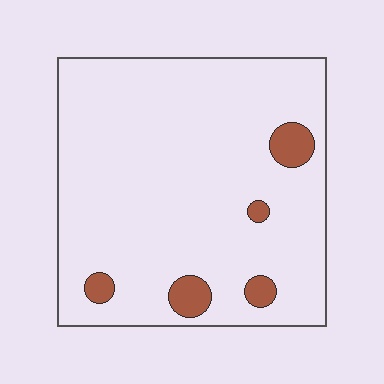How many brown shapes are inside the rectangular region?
5.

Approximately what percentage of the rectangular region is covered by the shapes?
Approximately 5%.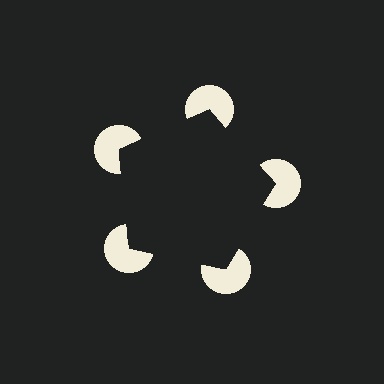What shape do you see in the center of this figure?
An illusory pentagon — its edges are inferred from the aligned wedge cuts in the pac-man discs, not physically drawn.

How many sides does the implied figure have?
5 sides.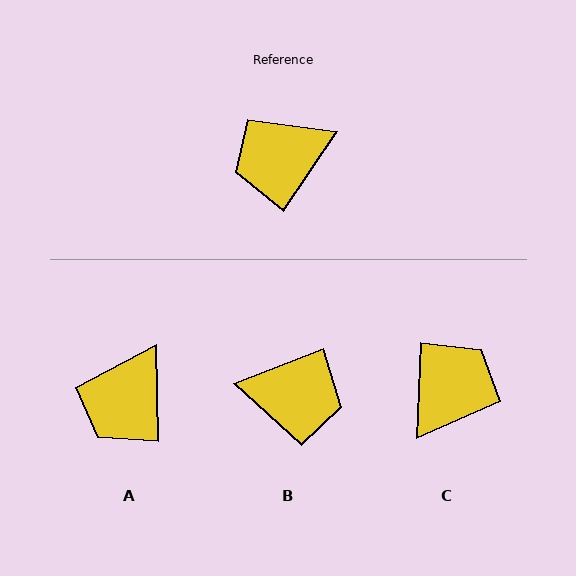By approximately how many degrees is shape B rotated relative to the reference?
Approximately 145 degrees counter-clockwise.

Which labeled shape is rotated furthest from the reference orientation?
C, about 149 degrees away.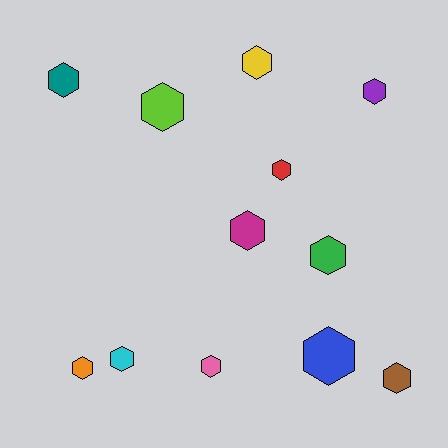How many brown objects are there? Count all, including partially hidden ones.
There is 1 brown object.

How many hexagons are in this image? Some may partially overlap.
There are 12 hexagons.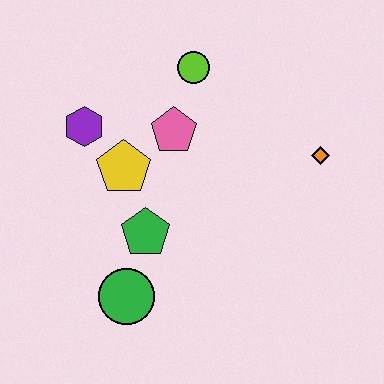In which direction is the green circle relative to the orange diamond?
The green circle is to the left of the orange diamond.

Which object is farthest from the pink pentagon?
The green circle is farthest from the pink pentagon.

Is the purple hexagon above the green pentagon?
Yes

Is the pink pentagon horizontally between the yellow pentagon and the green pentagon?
No